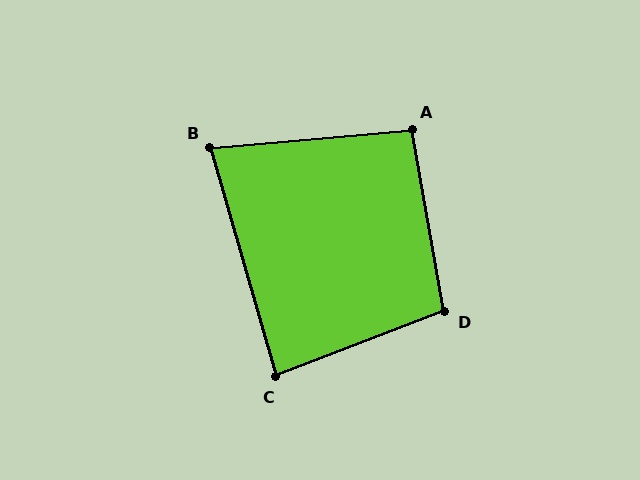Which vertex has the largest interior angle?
D, at approximately 101 degrees.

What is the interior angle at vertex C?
Approximately 85 degrees (approximately right).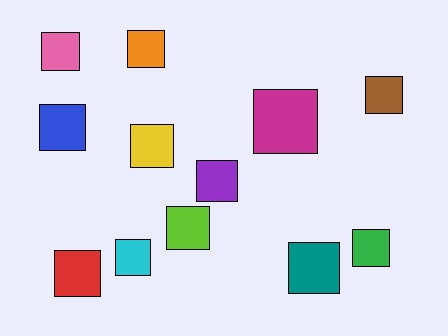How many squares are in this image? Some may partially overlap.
There are 12 squares.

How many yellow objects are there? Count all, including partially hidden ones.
There is 1 yellow object.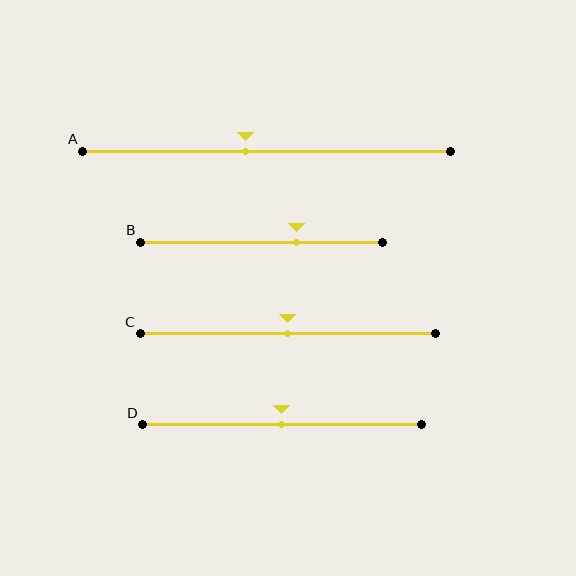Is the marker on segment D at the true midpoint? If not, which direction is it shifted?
Yes, the marker on segment D is at the true midpoint.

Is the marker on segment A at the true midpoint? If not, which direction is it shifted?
No, the marker on segment A is shifted to the left by about 6% of the segment length.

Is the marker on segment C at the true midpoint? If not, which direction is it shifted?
Yes, the marker on segment C is at the true midpoint.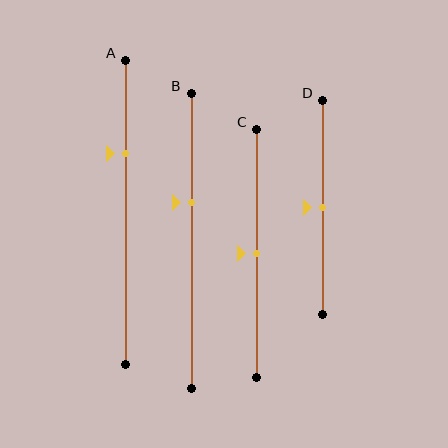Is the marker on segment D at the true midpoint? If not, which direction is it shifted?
Yes, the marker on segment D is at the true midpoint.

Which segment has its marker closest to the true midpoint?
Segment C has its marker closest to the true midpoint.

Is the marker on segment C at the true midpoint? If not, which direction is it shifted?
Yes, the marker on segment C is at the true midpoint.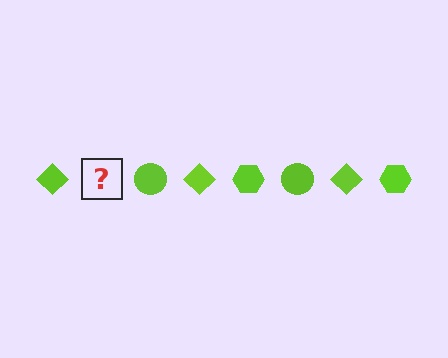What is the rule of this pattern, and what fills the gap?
The rule is that the pattern cycles through diamond, hexagon, circle shapes in lime. The gap should be filled with a lime hexagon.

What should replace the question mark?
The question mark should be replaced with a lime hexagon.